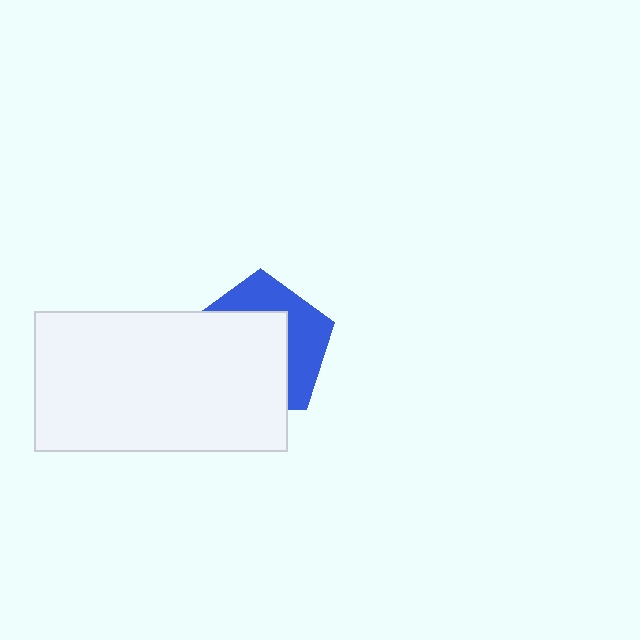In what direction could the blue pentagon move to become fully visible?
The blue pentagon could move toward the upper-right. That would shift it out from behind the white rectangle entirely.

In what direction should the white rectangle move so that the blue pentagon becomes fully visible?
The white rectangle should move toward the lower-left. That is the shortest direction to clear the overlap and leave the blue pentagon fully visible.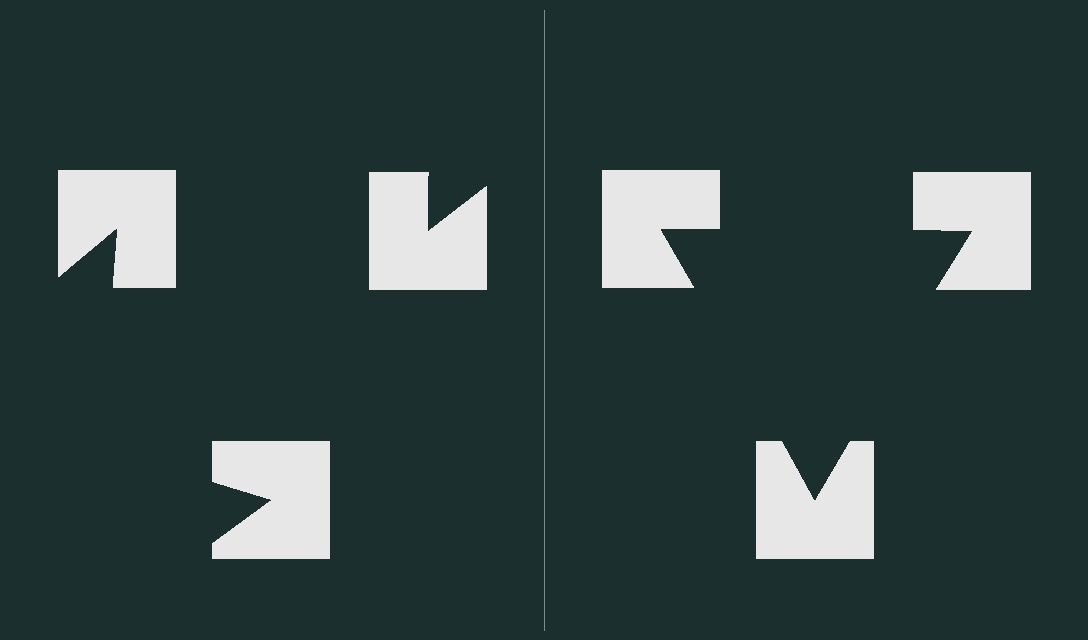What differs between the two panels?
The notched squares are positioned identically on both sides; only the wedge orientations differ. On the right they align to a triangle; on the left they are misaligned.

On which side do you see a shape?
An illusory triangle appears on the right side. On the left side the wedge cuts are rotated, so no coherent shape forms.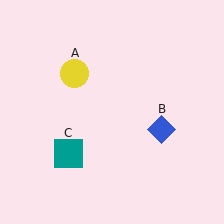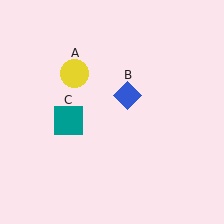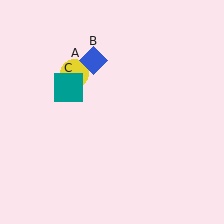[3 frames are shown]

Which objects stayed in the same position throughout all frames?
Yellow circle (object A) remained stationary.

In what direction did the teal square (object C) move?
The teal square (object C) moved up.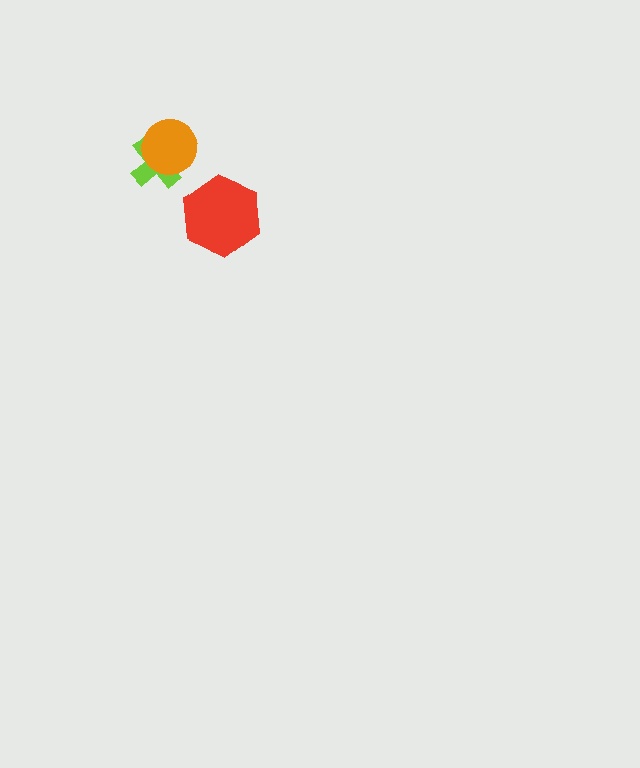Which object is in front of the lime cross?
The orange circle is in front of the lime cross.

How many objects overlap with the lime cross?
1 object overlaps with the lime cross.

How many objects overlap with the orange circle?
1 object overlaps with the orange circle.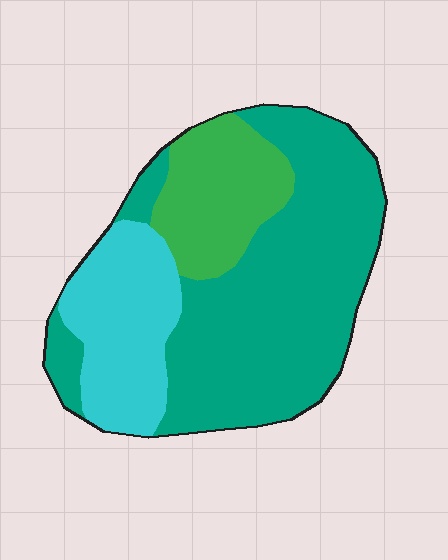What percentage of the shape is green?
Green covers around 20% of the shape.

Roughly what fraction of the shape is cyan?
Cyan covers around 25% of the shape.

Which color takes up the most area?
Teal, at roughly 60%.